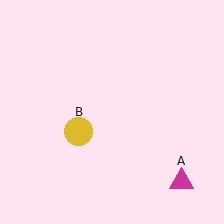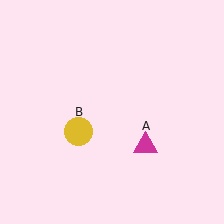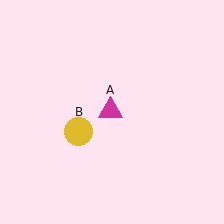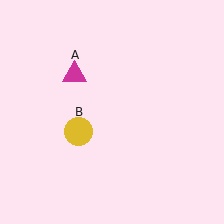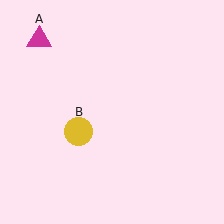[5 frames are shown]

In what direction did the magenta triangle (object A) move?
The magenta triangle (object A) moved up and to the left.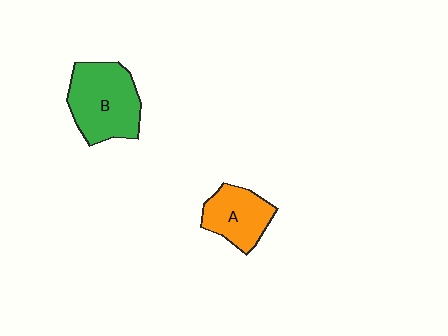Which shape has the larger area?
Shape B (green).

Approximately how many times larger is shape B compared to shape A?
Approximately 1.5 times.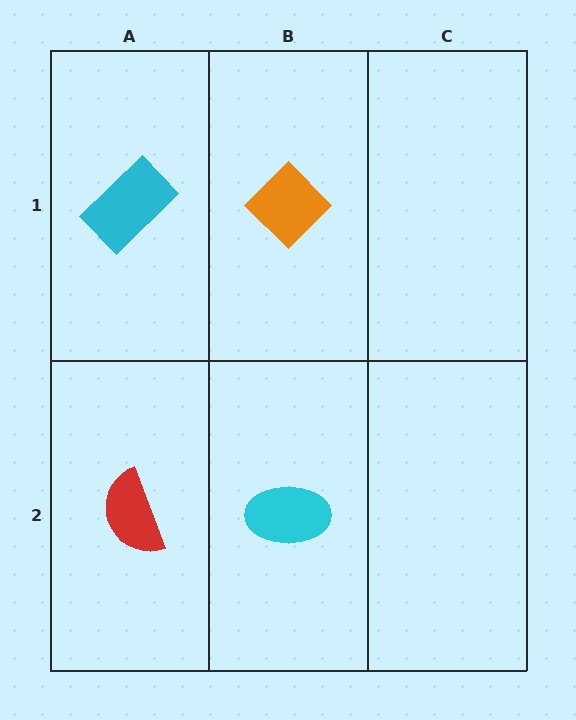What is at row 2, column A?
A red semicircle.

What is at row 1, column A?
A cyan rectangle.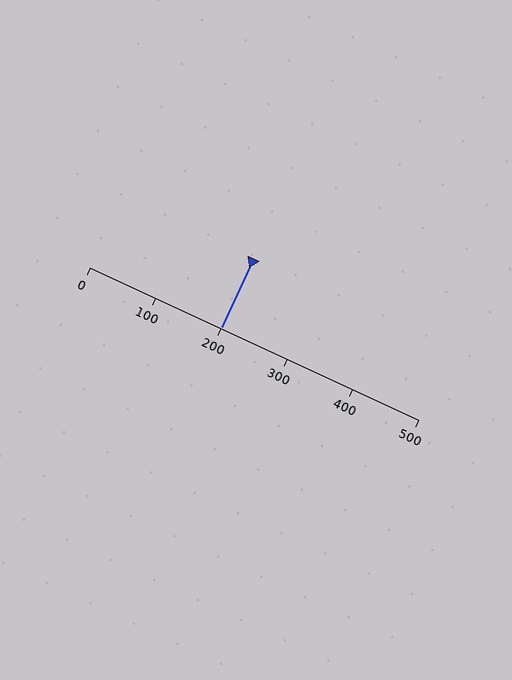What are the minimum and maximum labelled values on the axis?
The axis runs from 0 to 500.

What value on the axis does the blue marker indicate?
The marker indicates approximately 200.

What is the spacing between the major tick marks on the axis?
The major ticks are spaced 100 apart.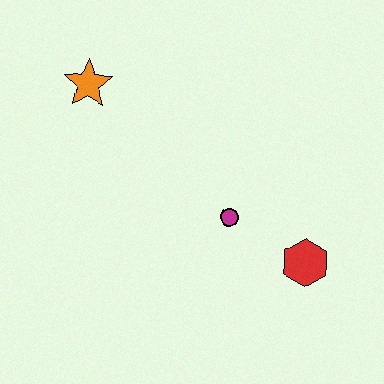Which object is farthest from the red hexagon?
The orange star is farthest from the red hexagon.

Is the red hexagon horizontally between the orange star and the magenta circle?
No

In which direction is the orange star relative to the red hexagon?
The orange star is to the left of the red hexagon.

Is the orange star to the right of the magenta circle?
No